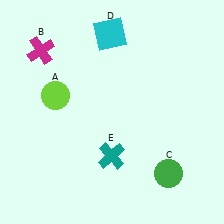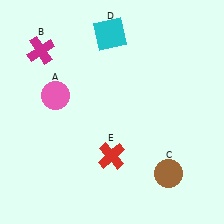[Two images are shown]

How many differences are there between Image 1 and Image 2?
There are 3 differences between the two images.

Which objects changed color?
A changed from lime to pink. C changed from green to brown. E changed from teal to red.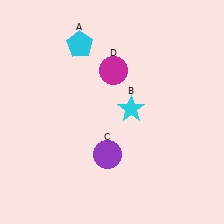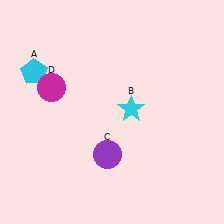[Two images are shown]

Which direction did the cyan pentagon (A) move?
The cyan pentagon (A) moved left.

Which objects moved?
The objects that moved are: the cyan pentagon (A), the magenta circle (D).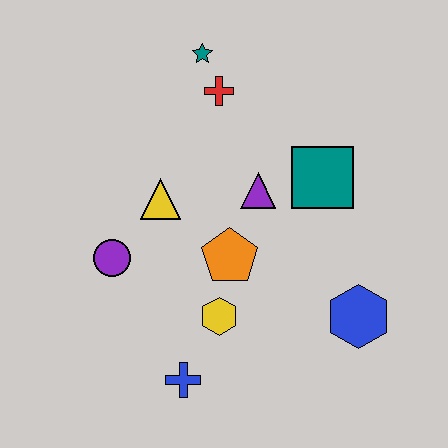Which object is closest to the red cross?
The teal star is closest to the red cross.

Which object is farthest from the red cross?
The blue cross is farthest from the red cross.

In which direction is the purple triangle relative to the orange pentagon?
The purple triangle is above the orange pentagon.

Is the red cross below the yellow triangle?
No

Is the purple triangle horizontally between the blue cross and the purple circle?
No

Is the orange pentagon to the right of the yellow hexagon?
Yes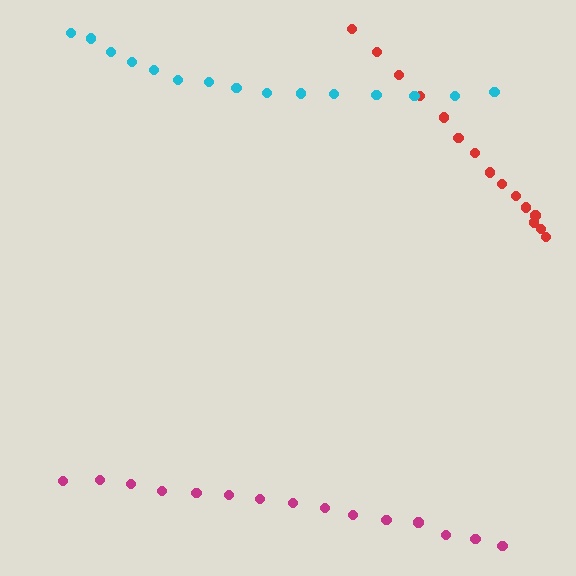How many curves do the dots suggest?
There are 3 distinct paths.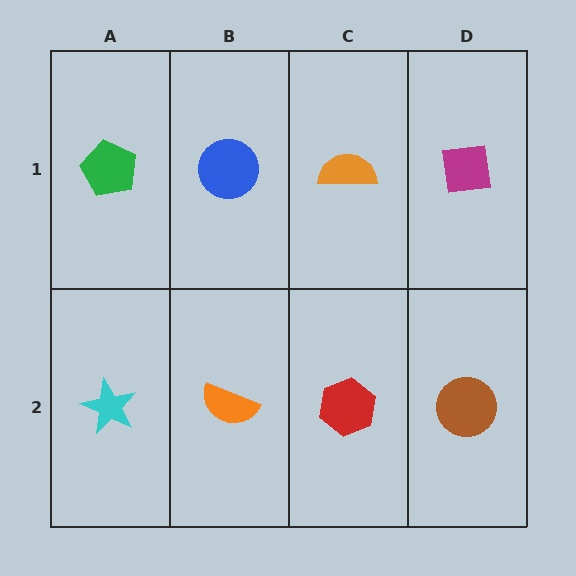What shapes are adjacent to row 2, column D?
A magenta square (row 1, column D), a red hexagon (row 2, column C).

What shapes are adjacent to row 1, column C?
A red hexagon (row 2, column C), a blue circle (row 1, column B), a magenta square (row 1, column D).